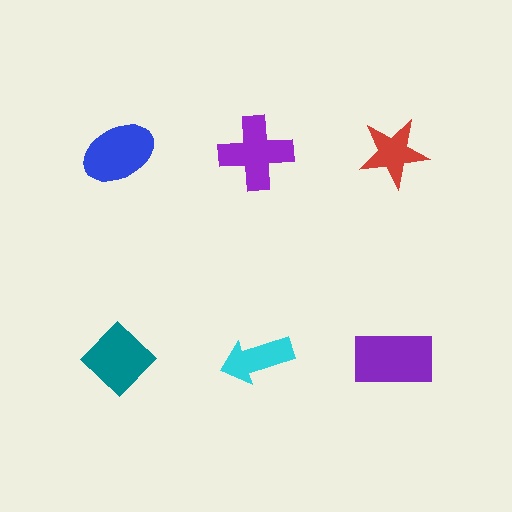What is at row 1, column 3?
A red star.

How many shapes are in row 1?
3 shapes.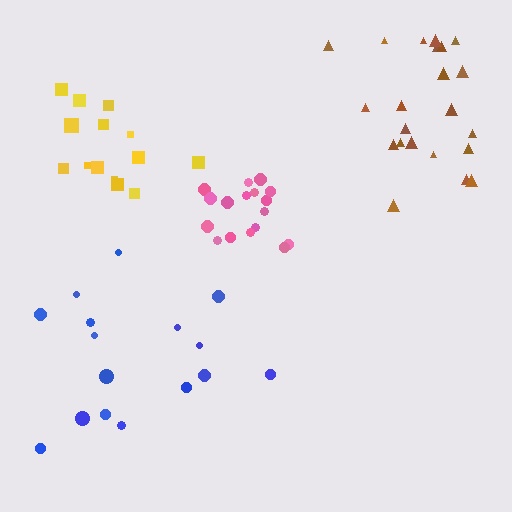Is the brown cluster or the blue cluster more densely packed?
Brown.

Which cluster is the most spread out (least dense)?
Blue.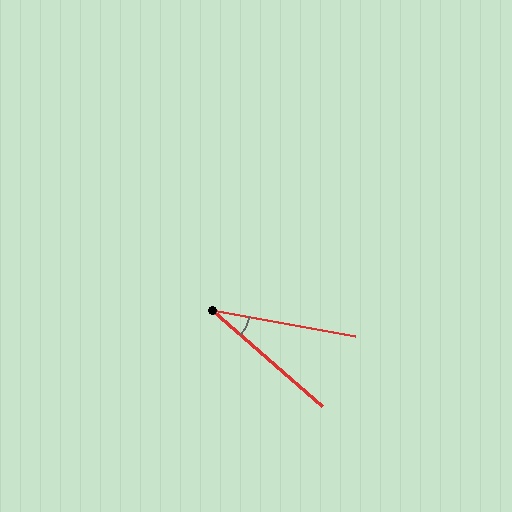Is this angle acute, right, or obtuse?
It is acute.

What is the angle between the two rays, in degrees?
Approximately 31 degrees.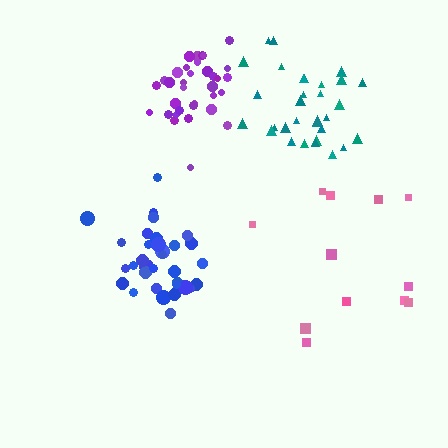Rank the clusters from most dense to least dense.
purple, blue, teal, pink.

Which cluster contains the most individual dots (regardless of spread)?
Purple (35).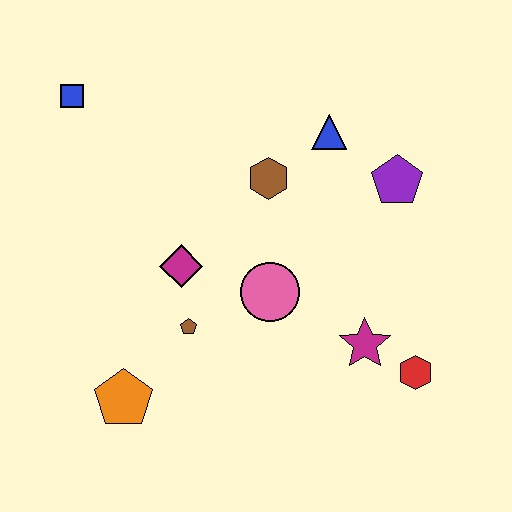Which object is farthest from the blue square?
The red hexagon is farthest from the blue square.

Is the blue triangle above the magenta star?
Yes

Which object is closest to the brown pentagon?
The magenta diamond is closest to the brown pentagon.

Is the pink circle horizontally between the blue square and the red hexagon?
Yes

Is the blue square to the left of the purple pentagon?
Yes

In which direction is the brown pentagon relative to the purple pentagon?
The brown pentagon is to the left of the purple pentagon.